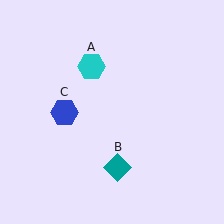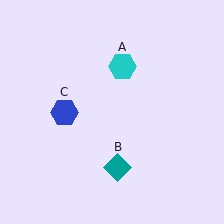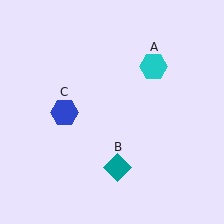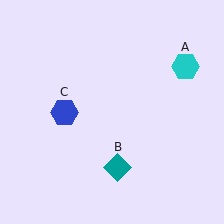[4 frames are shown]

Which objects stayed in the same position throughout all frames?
Teal diamond (object B) and blue hexagon (object C) remained stationary.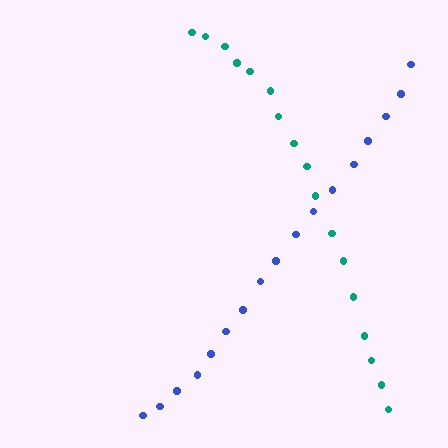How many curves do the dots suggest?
There are 2 distinct paths.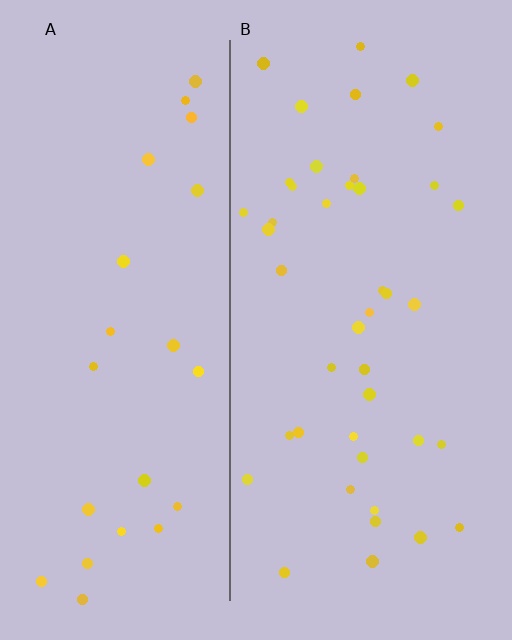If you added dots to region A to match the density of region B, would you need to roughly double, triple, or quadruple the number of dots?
Approximately double.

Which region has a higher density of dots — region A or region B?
B (the right).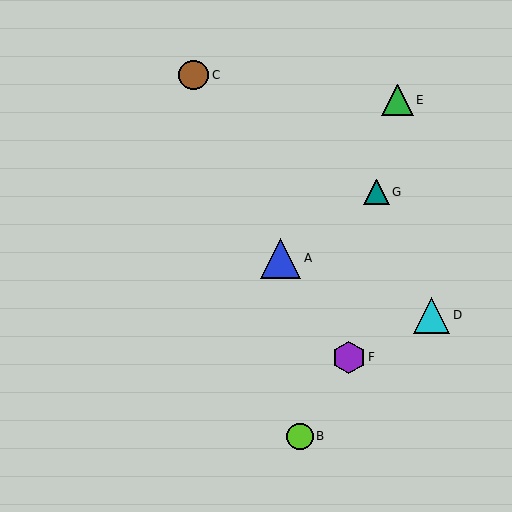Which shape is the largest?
The blue triangle (labeled A) is the largest.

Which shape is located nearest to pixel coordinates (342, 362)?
The purple hexagon (labeled F) at (349, 357) is nearest to that location.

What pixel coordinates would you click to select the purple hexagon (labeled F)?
Click at (349, 357) to select the purple hexagon F.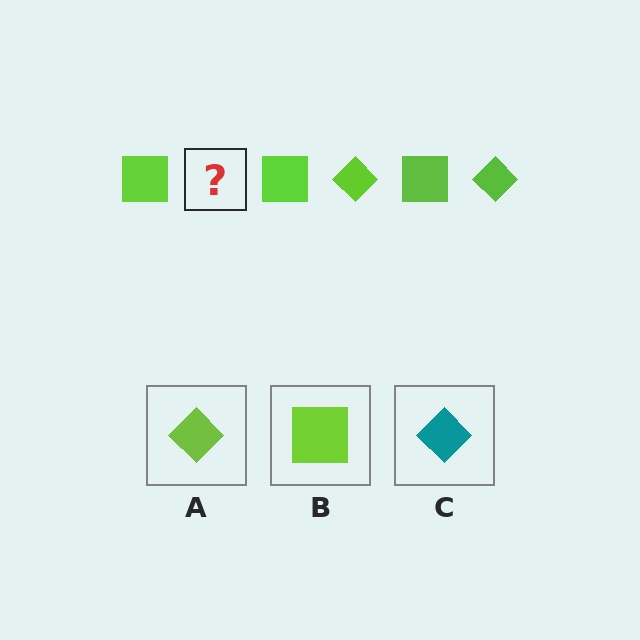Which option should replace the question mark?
Option A.